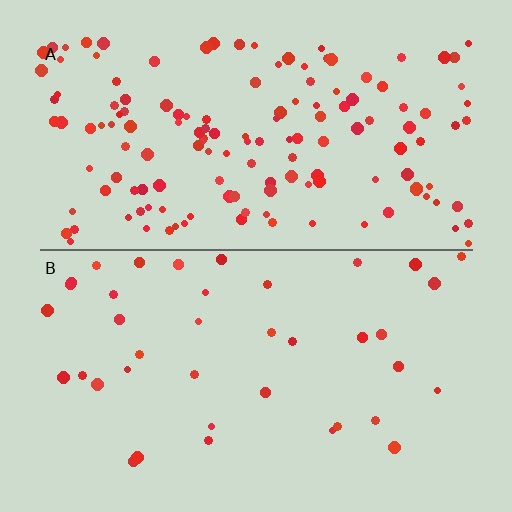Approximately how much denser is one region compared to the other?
Approximately 3.7× — region A over region B.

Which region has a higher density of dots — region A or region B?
A (the top).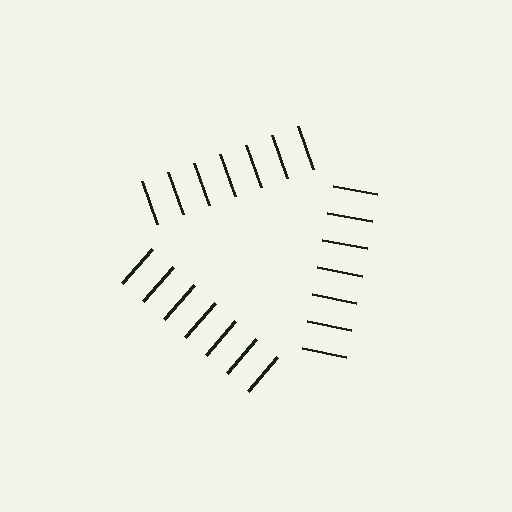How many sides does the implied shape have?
3 sides — the line-ends trace a triangle.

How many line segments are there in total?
21 — 7 along each of the 3 edges.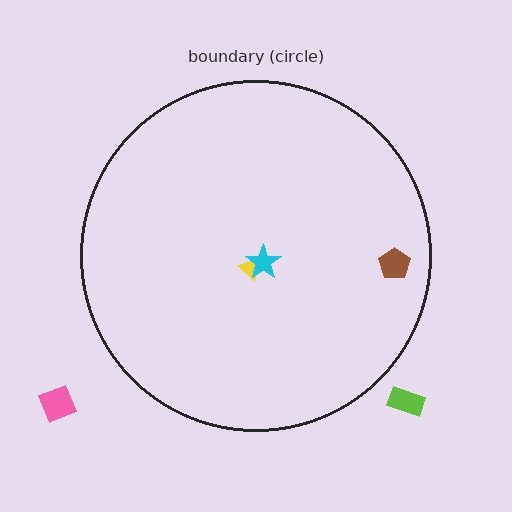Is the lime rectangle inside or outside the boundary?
Outside.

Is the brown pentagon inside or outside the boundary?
Inside.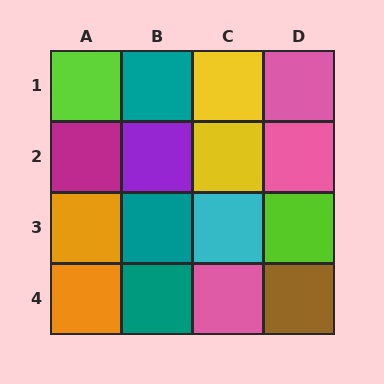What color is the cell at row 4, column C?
Pink.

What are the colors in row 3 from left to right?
Orange, teal, cyan, lime.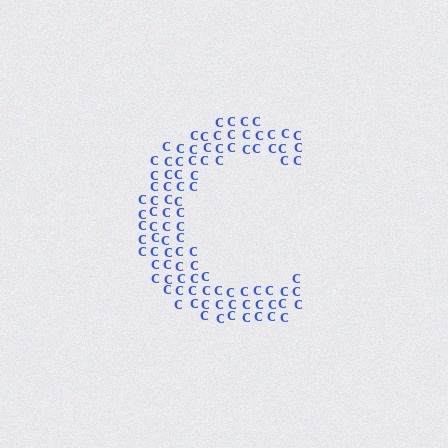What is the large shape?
The large shape is the letter C.